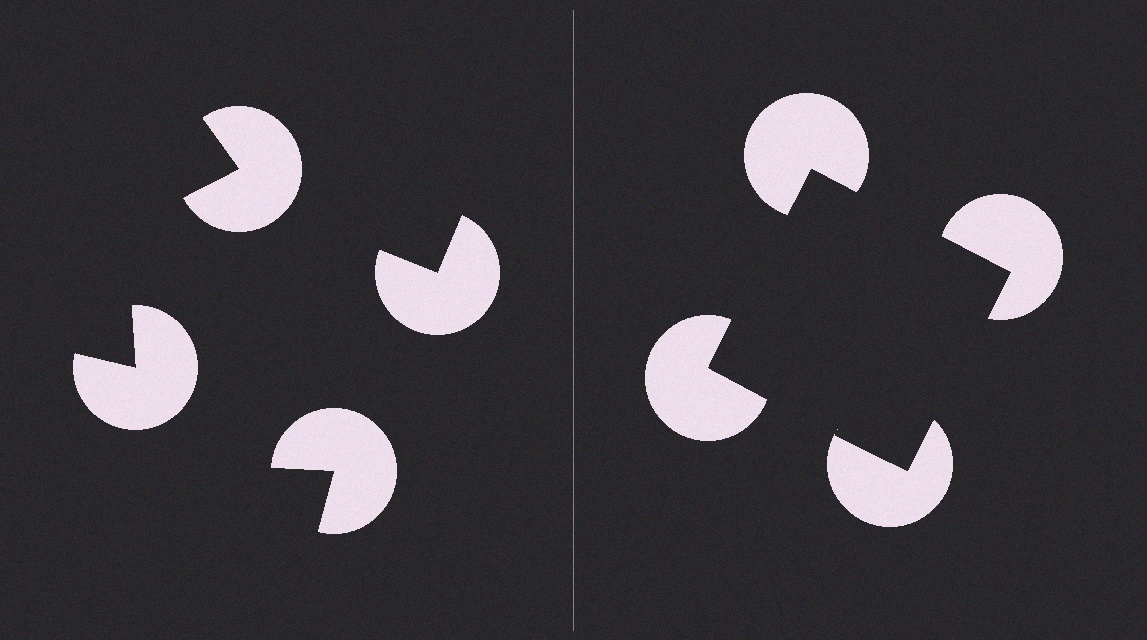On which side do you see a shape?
An illusory square appears on the right side. On the left side the wedge cuts are rotated, so no coherent shape forms.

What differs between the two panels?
The pac-man discs are positioned identically on both sides; only the wedge orientations differ. On the right they align to a square; on the left they are misaligned.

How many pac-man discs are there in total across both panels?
8 — 4 on each side.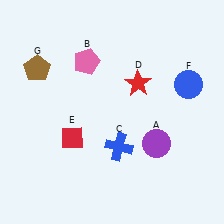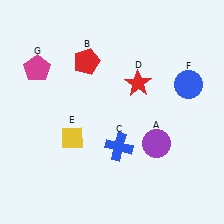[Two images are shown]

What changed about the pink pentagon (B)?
In Image 1, B is pink. In Image 2, it changed to red.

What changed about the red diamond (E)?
In Image 1, E is red. In Image 2, it changed to yellow.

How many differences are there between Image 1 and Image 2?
There are 3 differences between the two images.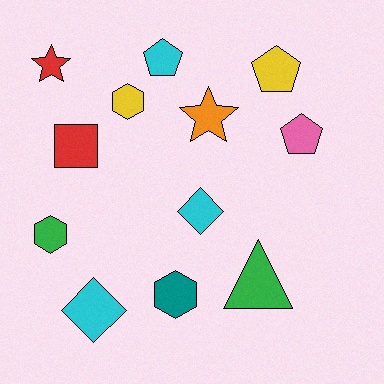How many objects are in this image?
There are 12 objects.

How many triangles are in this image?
There is 1 triangle.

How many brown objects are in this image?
There are no brown objects.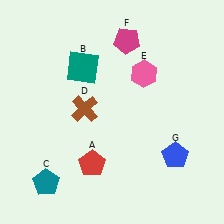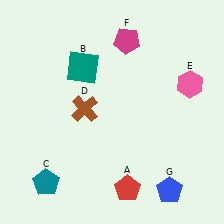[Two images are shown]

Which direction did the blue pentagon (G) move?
The blue pentagon (G) moved down.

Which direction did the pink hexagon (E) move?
The pink hexagon (E) moved right.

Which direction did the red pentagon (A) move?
The red pentagon (A) moved right.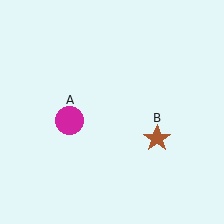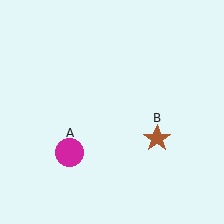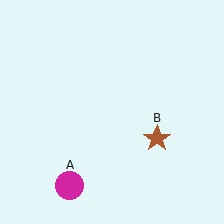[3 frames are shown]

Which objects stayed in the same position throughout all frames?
Brown star (object B) remained stationary.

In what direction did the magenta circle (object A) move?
The magenta circle (object A) moved down.